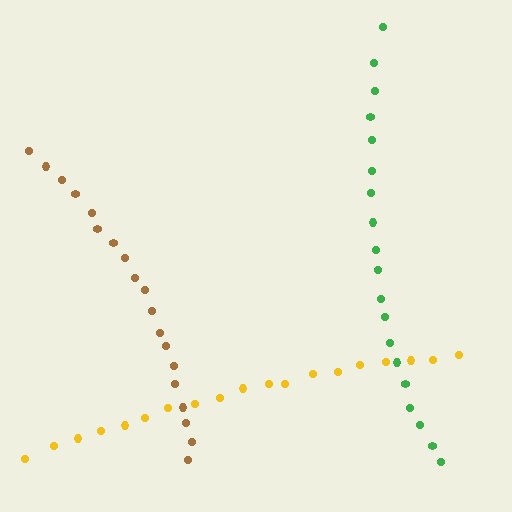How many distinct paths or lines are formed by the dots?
There are 3 distinct paths.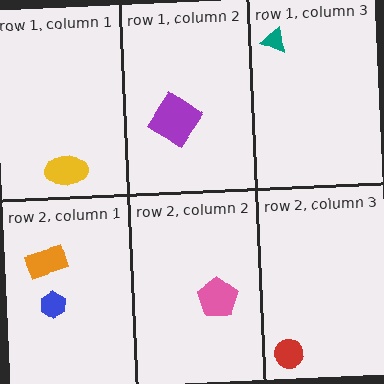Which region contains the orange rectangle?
The row 2, column 1 region.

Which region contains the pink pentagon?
The row 2, column 2 region.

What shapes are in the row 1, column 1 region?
The yellow ellipse.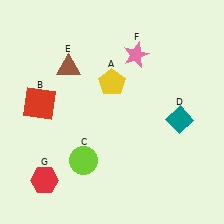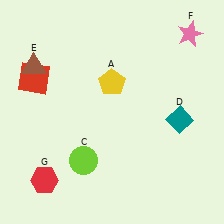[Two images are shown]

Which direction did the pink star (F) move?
The pink star (F) moved right.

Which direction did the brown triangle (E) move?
The brown triangle (E) moved left.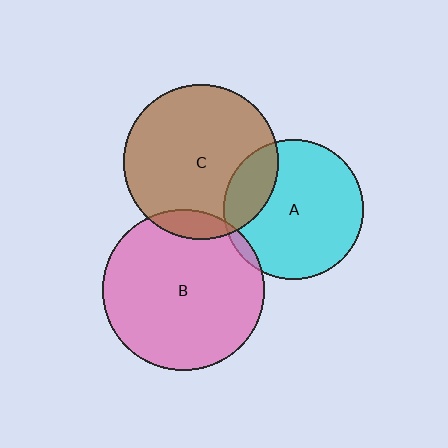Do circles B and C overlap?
Yes.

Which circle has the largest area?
Circle B (pink).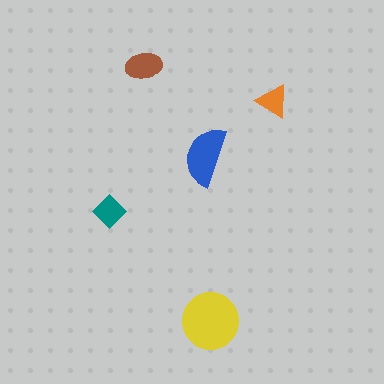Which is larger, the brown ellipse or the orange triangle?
The brown ellipse.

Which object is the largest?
The yellow circle.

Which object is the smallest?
The orange triangle.